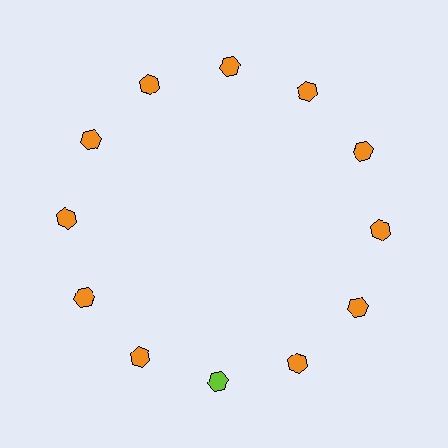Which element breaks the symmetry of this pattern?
The lime hexagon at roughly the 6 o'clock position breaks the symmetry. All other shapes are orange hexagons.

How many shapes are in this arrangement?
There are 12 shapes arranged in a ring pattern.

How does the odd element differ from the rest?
It has a different color: lime instead of orange.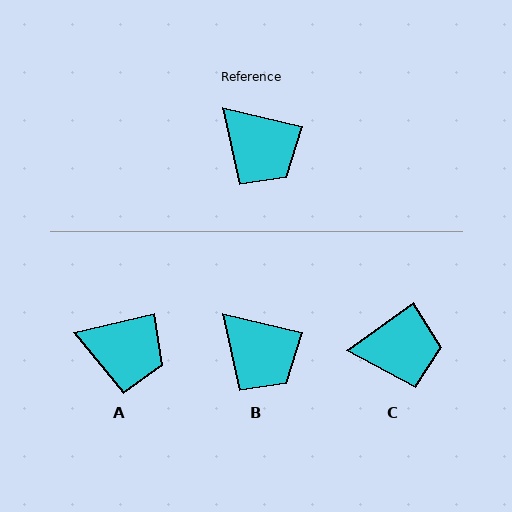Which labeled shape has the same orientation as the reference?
B.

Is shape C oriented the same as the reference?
No, it is off by about 49 degrees.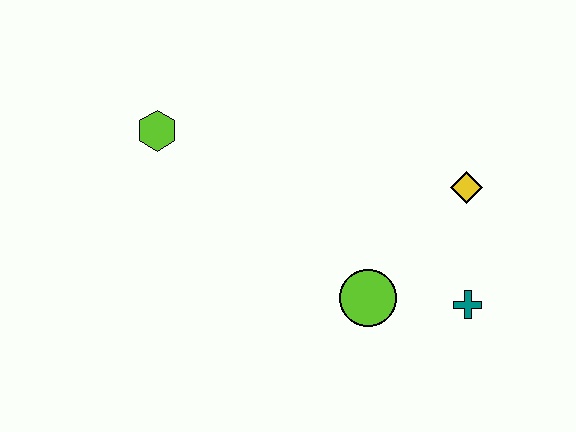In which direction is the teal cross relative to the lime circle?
The teal cross is to the right of the lime circle.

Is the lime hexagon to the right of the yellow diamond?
No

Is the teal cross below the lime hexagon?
Yes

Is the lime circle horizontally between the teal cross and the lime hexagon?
Yes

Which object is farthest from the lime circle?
The lime hexagon is farthest from the lime circle.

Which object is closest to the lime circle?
The teal cross is closest to the lime circle.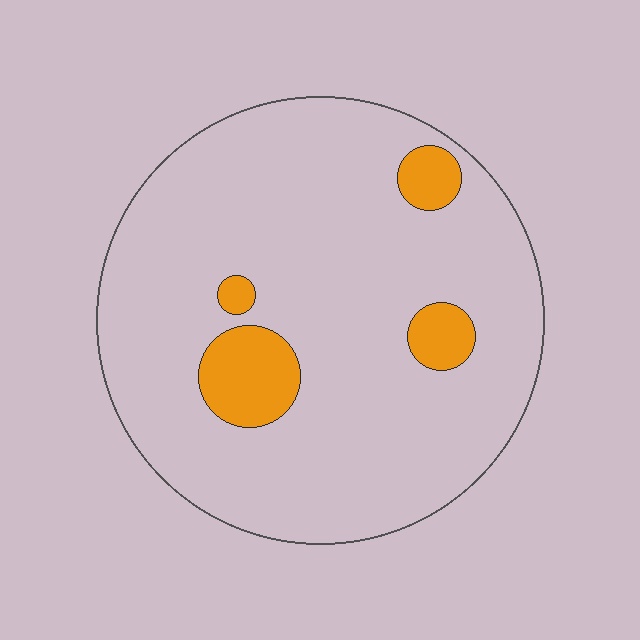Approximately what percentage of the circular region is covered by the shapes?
Approximately 10%.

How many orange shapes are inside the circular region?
4.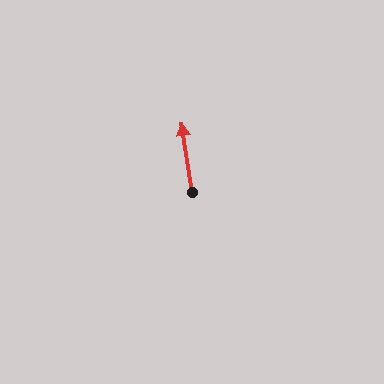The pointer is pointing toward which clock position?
Roughly 12 o'clock.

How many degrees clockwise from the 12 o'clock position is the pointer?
Approximately 351 degrees.